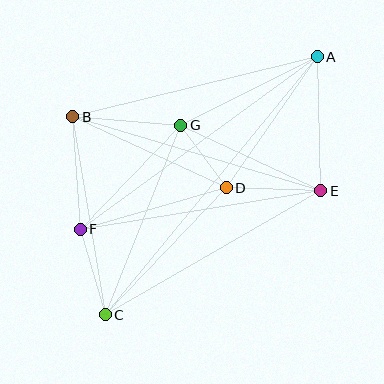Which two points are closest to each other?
Points D and G are closest to each other.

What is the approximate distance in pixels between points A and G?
The distance between A and G is approximately 153 pixels.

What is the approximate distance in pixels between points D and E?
The distance between D and E is approximately 94 pixels.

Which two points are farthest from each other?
Points A and C are farthest from each other.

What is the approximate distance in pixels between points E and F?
The distance between E and F is approximately 244 pixels.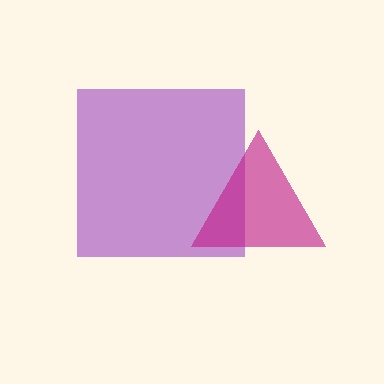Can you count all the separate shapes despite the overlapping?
Yes, there are 2 separate shapes.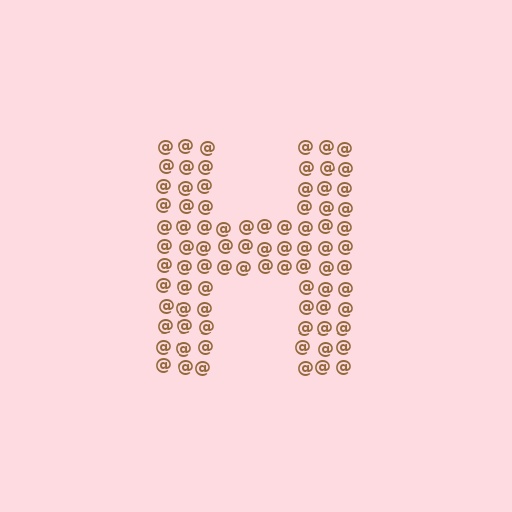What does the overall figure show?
The overall figure shows the letter H.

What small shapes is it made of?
It is made of small at signs.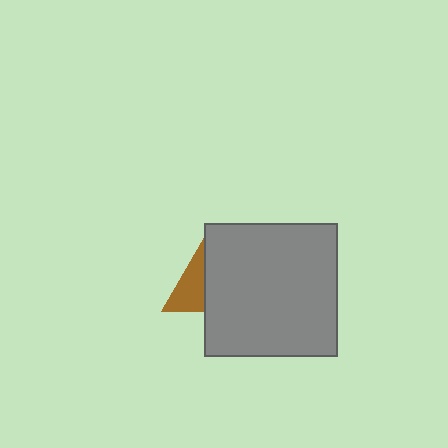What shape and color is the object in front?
The object in front is a gray square.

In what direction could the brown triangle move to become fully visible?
The brown triangle could move left. That would shift it out from behind the gray square entirely.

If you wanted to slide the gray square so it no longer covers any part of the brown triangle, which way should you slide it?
Slide it right — that is the most direct way to separate the two shapes.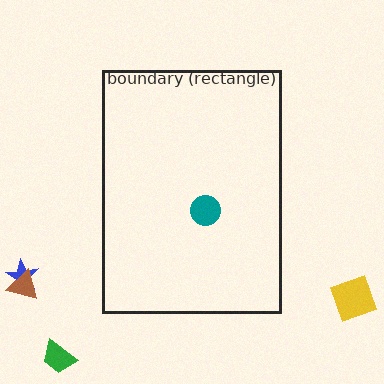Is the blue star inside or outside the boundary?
Outside.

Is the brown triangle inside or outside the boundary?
Outside.